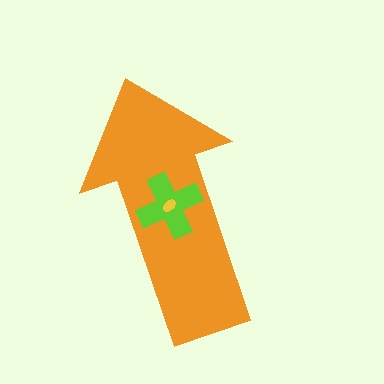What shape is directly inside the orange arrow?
The lime cross.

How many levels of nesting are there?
3.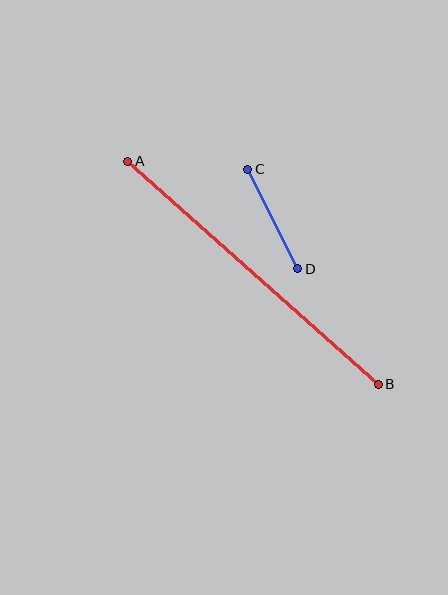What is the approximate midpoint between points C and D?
The midpoint is at approximately (273, 219) pixels.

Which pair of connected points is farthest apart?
Points A and B are farthest apart.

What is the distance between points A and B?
The distance is approximately 336 pixels.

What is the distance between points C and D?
The distance is approximately 112 pixels.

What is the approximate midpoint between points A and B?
The midpoint is at approximately (253, 273) pixels.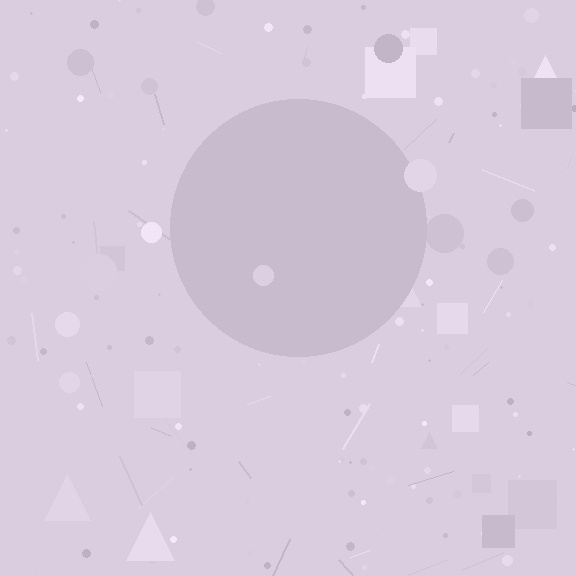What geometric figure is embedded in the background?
A circle is embedded in the background.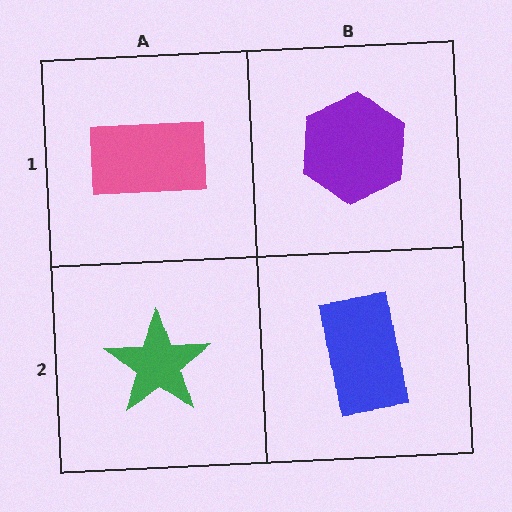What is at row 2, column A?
A green star.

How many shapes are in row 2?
2 shapes.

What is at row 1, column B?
A purple hexagon.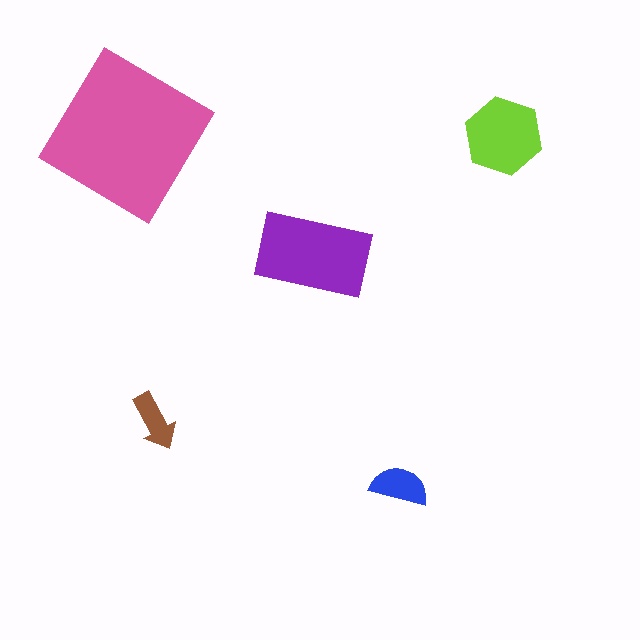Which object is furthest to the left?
The pink diamond is leftmost.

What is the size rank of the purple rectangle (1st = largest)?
2nd.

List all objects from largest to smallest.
The pink diamond, the purple rectangle, the lime hexagon, the blue semicircle, the brown arrow.